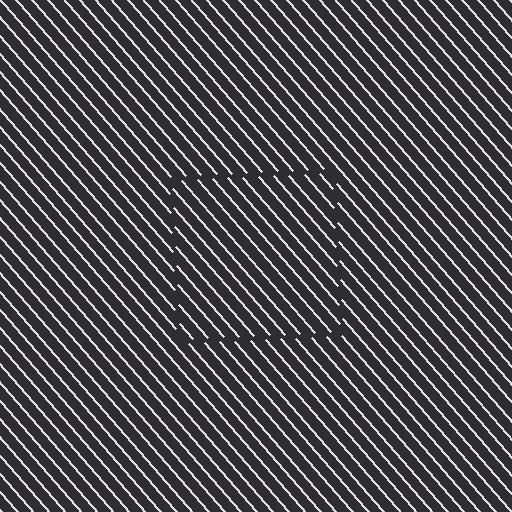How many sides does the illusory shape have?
4 sides — the line-ends trace a square.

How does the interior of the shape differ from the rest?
The interior of the shape contains the same grating, shifted by half a period — the contour is defined by the phase discontinuity where line-ends from the inner and outer gratings abut.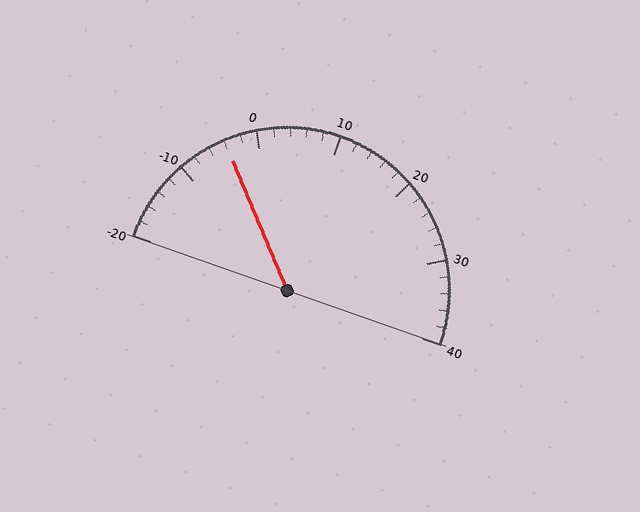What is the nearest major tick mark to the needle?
The nearest major tick mark is 0.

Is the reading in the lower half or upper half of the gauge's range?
The reading is in the lower half of the range (-20 to 40).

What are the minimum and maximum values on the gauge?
The gauge ranges from -20 to 40.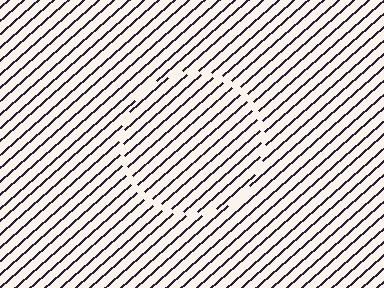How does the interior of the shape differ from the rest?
The interior of the shape contains the same grating, shifted by half a period — the contour is defined by the phase discontinuity where line-ends from the inner and outer gratings abut.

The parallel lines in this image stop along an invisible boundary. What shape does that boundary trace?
An illusory circle. The interior of the shape contains the same grating, shifted by half a period — the contour is defined by the phase discontinuity where line-ends from the inner and outer gratings abut.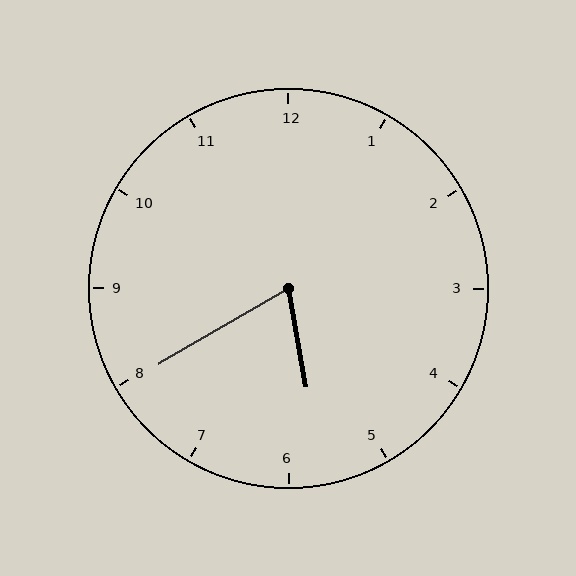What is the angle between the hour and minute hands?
Approximately 70 degrees.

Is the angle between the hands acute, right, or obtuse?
It is acute.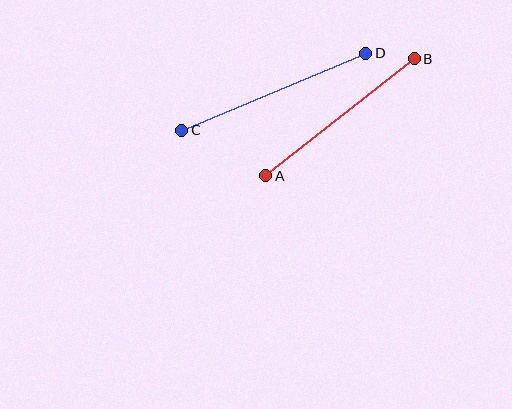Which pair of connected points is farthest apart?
Points C and D are farthest apart.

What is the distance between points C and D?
The distance is approximately 199 pixels.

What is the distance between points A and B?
The distance is approximately 189 pixels.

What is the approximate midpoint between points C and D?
The midpoint is at approximately (274, 92) pixels.